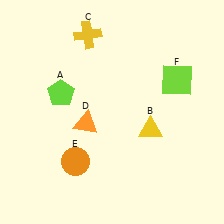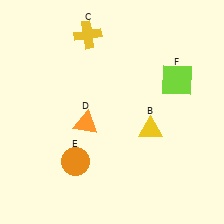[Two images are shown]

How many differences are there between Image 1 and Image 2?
There is 1 difference between the two images.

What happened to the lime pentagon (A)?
The lime pentagon (A) was removed in Image 2. It was in the top-left area of Image 1.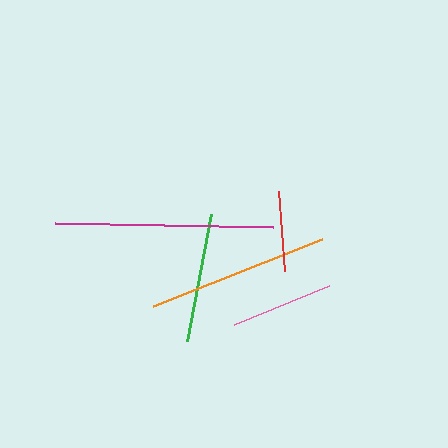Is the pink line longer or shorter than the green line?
The green line is longer than the pink line.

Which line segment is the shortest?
The red line is the shortest at approximately 80 pixels.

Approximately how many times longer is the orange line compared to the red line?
The orange line is approximately 2.3 times the length of the red line.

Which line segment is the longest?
The magenta line is the longest at approximately 218 pixels.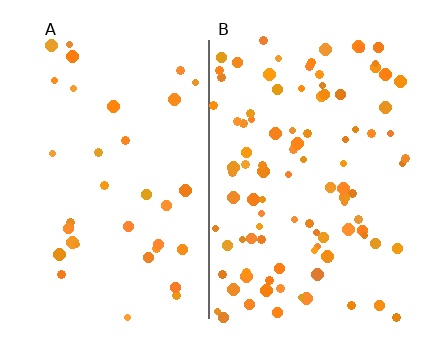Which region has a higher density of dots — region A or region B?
B (the right).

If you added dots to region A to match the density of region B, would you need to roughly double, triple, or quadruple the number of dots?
Approximately triple.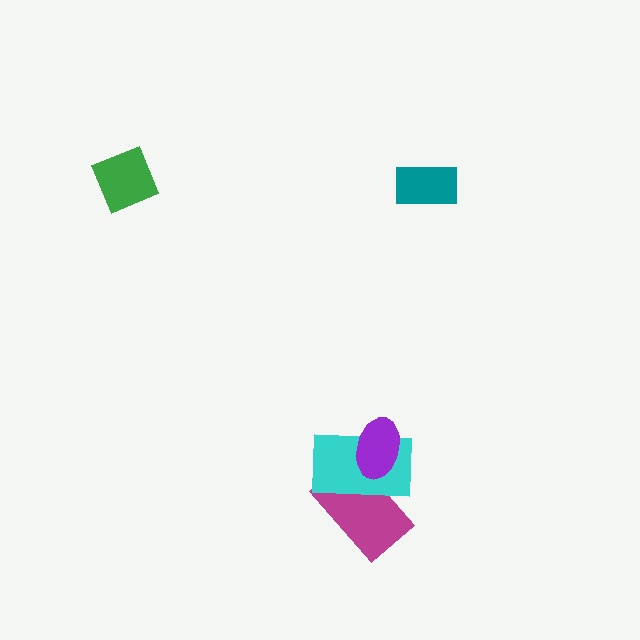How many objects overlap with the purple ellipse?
2 objects overlap with the purple ellipse.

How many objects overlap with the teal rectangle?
0 objects overlap with the teal rectangle.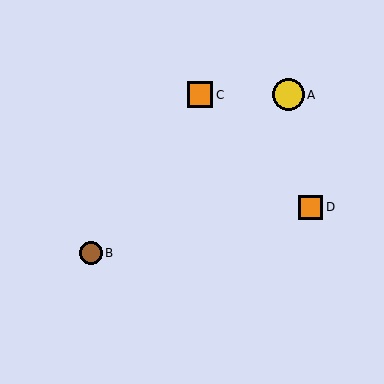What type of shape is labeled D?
Shape D is an orange square.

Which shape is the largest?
The yellow circle (labeled A) is the largest.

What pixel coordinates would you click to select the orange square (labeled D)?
Click at (311, 207) to select the orange square D.